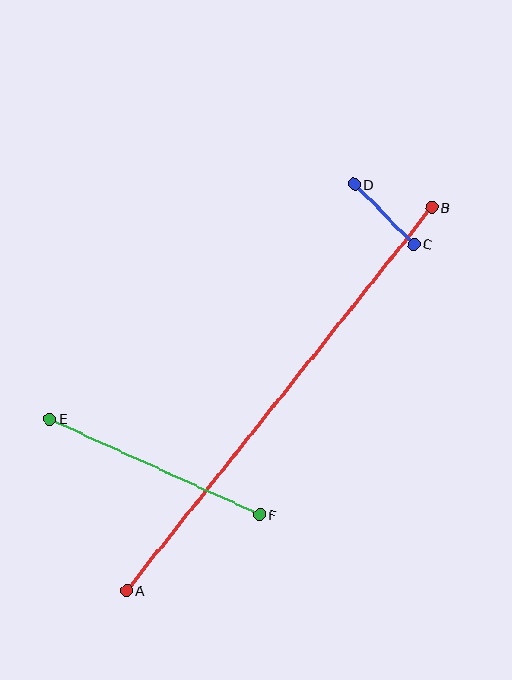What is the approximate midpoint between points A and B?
The midpoint is at approximately (279, 399) pixels.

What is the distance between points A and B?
The distance is approximately 490 pixels.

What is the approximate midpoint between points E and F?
The midpoint is at approximately (154, 467) pixels.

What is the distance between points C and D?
The distance is approximately 84 pixels.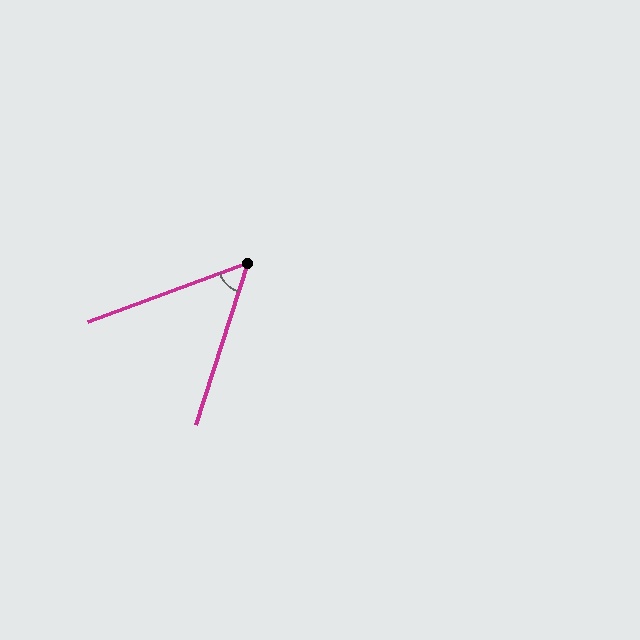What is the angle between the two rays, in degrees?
Approximately 52 degrees.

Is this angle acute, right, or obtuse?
It is acute.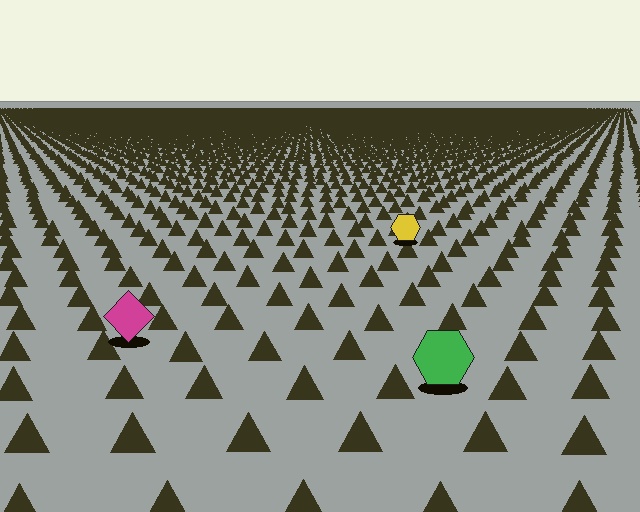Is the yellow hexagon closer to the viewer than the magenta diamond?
No. The magenta diamond is closer — you can tell from the texture gradient: the ground texture is coarser near it.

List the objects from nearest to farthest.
From nearest to farthest: the green hexagon, the magenta diamond, the yellow hexagon.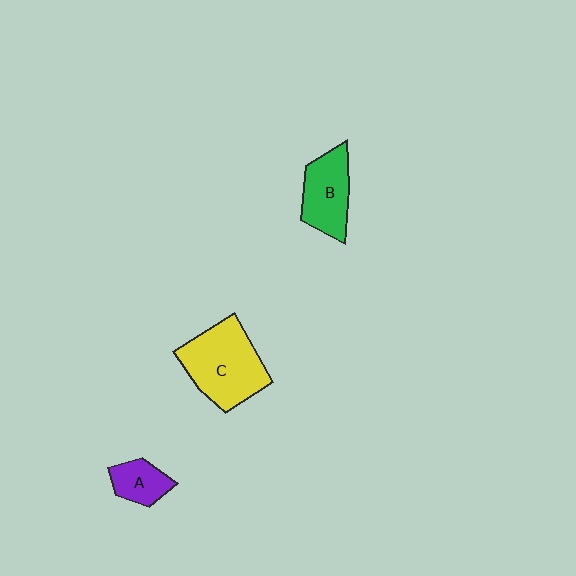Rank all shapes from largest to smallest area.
From largest to smallest: C (yellow), B (green), A (purple).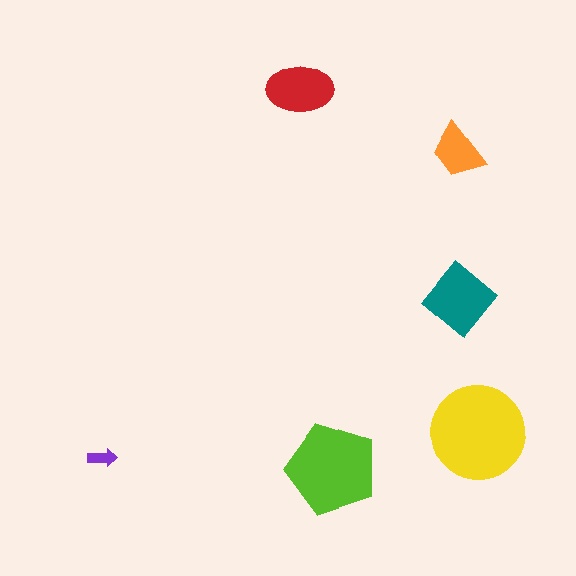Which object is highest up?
The red ellipse is topmost.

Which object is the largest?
The yellow circle.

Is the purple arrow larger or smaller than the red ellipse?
Smaller.